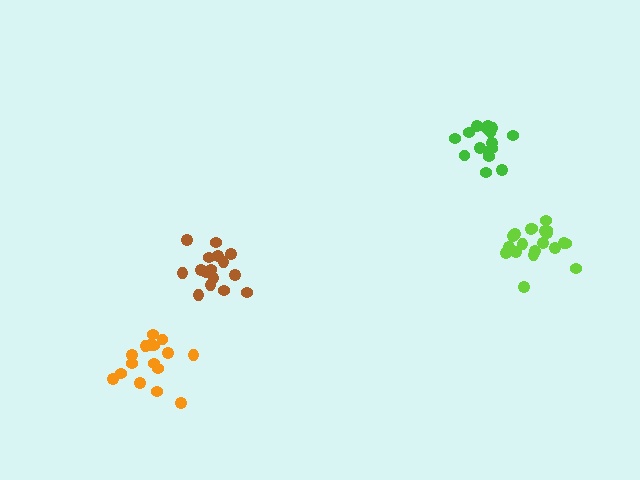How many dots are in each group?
Group 1: 16 dots, Group 2: 16 dots, Group 3: 20 dots, Group 4: 16 dots (68 total).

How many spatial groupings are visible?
There are 4 spatial groupings.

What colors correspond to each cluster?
The clusters are colored: green, brown, lime, orange.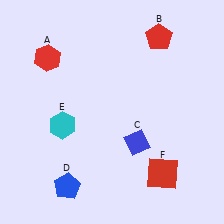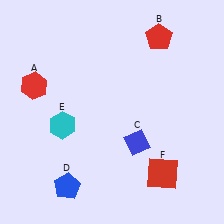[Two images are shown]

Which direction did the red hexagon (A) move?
The red hexagon (A) moved down.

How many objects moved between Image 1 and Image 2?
1 object moved between the two images.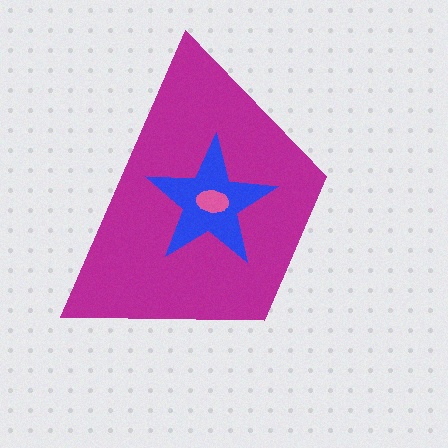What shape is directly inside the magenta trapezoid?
The blue star.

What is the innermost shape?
The pink ellipse.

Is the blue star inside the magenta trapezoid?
Yes.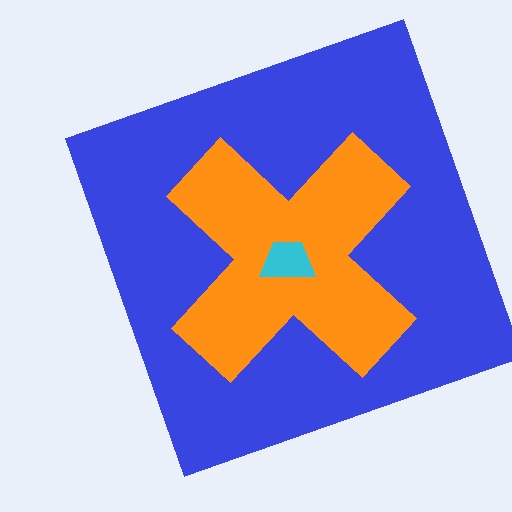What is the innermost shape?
The cyan trapezoid.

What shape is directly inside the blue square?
The orange cross.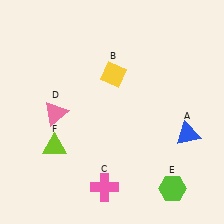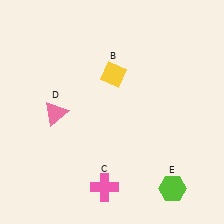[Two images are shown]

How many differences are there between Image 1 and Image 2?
There are 2 differences between the two images.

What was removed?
The blue triangle (A), the lime triangle (F) were removed in Image 2.